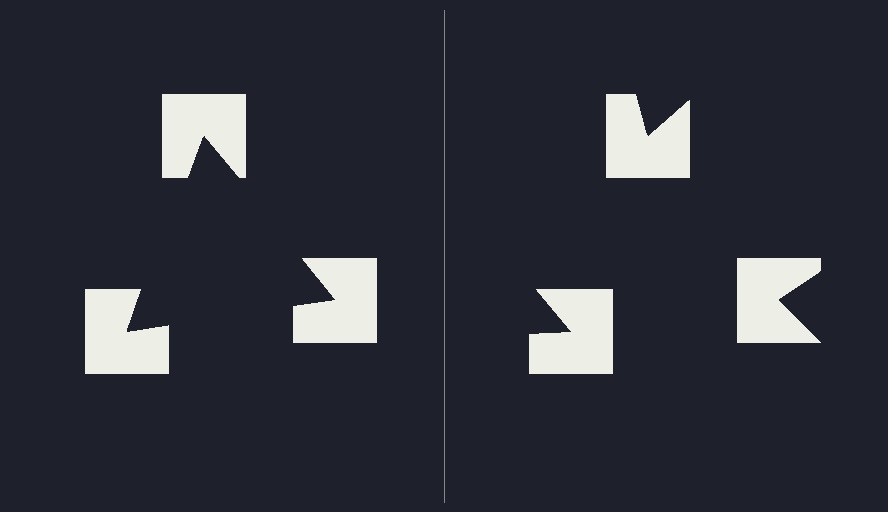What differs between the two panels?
The notched squares are positioned identically on both sides; only the wedge orientations differ. On the left they align to a triangle; on the right they are misaligned.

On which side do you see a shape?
An illusory triangle appears on the left side. On the right side the wedge cuts are rotated, so no coherent shape forms.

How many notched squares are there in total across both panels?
6 — 3 on each side.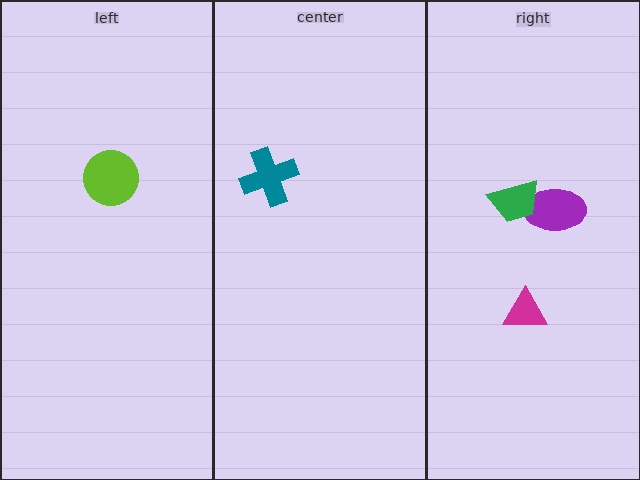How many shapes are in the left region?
1.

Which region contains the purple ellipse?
The right region.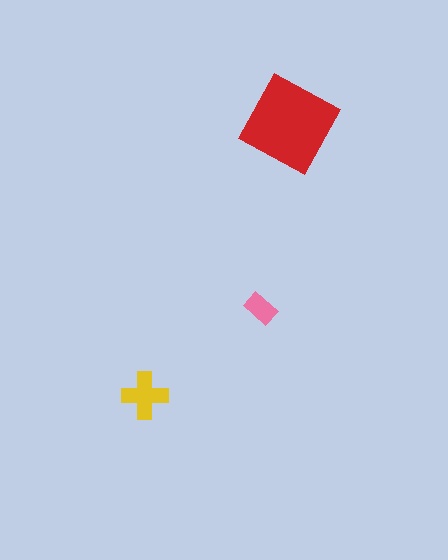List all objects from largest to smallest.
The red square, the yellow cross, the pink rectangle.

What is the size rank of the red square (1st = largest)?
1st.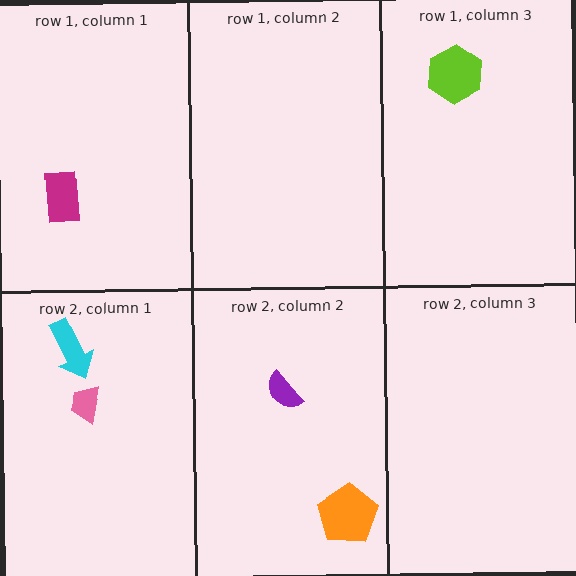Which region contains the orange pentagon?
The row 2, column 2 region.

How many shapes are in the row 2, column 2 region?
2.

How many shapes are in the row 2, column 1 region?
2.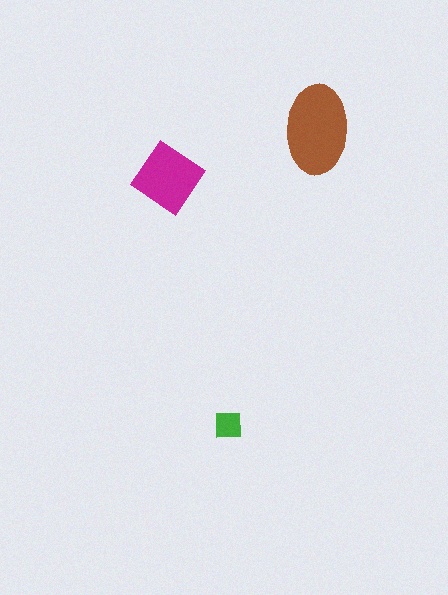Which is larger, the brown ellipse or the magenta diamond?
The brown ellipse.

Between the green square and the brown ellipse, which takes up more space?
The brown ellipse.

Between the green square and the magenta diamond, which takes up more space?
The magenta diamond.